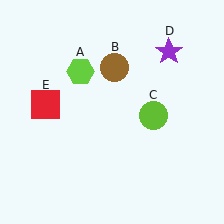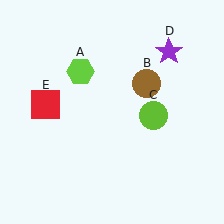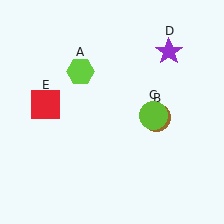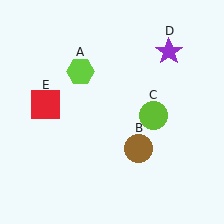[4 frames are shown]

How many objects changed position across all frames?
1 object changed position: brown circle (object B).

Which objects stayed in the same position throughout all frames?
Lime hexagon (object A) and lime circle (object C) and purple star (object D) and red square (object E) remained stationary.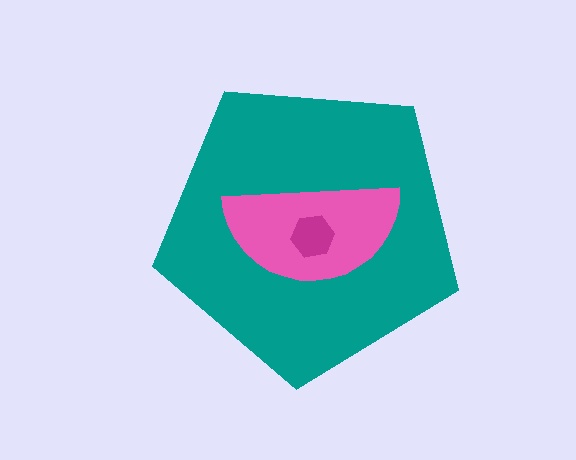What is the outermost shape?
The teal pentagon.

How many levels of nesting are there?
3.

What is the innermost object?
The magenta hexagon.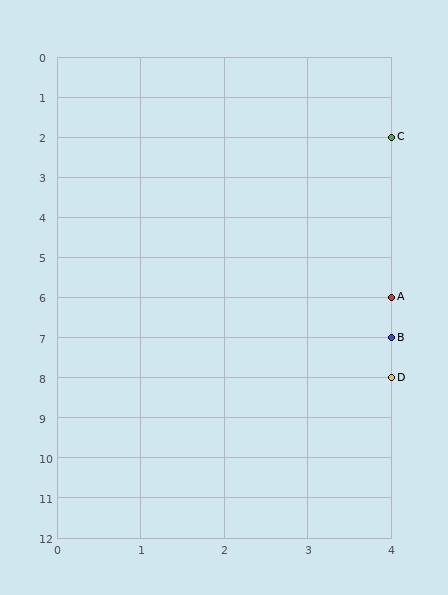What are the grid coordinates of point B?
Point B is at grid coordinates (4, 7).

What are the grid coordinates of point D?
Point D is at grid coordinates (4, 8).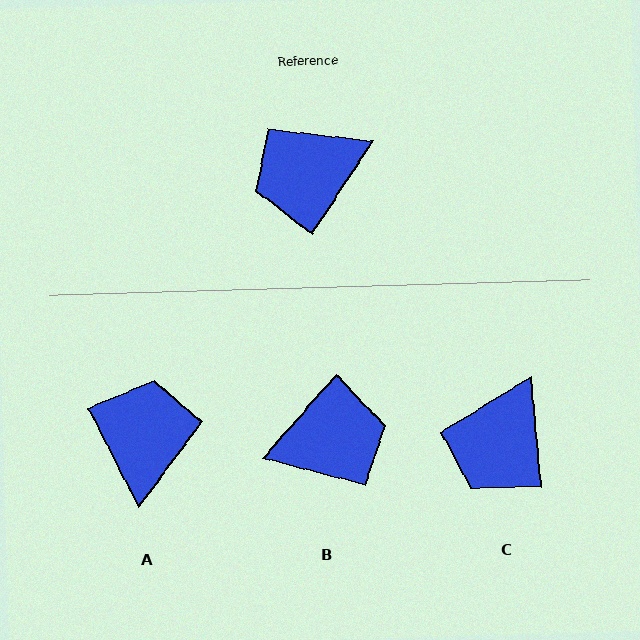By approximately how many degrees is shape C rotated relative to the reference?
Approximately 38 degrees counter-clockwise.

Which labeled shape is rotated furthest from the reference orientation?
B, about 172 degrees away.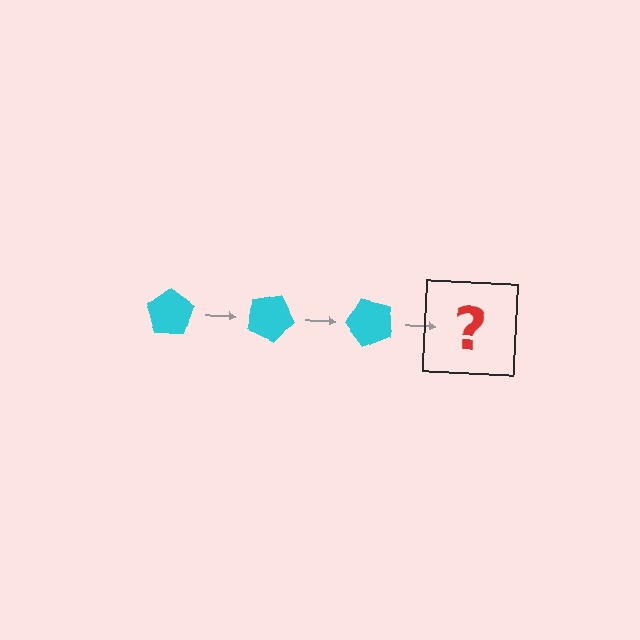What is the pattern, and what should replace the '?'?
The pattern is that the pentagon rotates 25 degrees each step. The '?' should be a cyan pentagon rotated 75 degrees.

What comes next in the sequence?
The next element should be a cyan pentagon rotated 75 degrees.